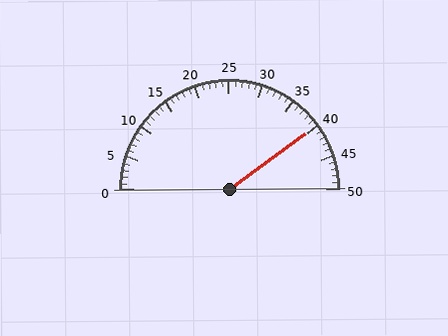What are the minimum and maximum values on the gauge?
The gauge ranges from 0 to 50.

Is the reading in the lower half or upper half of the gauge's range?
The reading is in the upper half of the range (0 to 50).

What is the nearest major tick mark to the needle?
The nearest major tick mark is 40.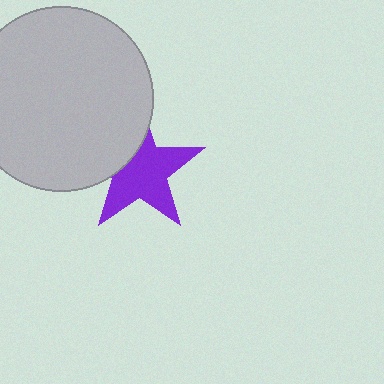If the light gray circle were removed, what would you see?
You would see the complete purple star.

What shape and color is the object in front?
The object in front is a light gray circle.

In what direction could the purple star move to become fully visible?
The purple star could move toward the lower-right. That would shift it out from behind the light gray circle entirely.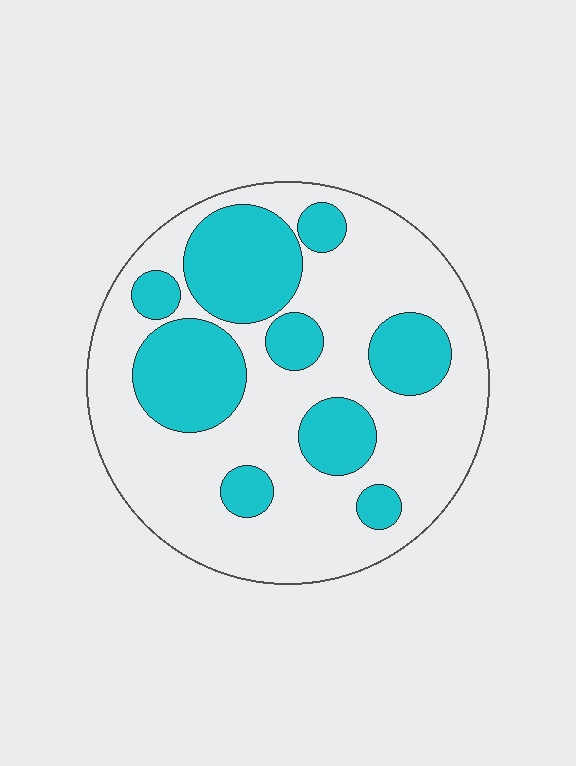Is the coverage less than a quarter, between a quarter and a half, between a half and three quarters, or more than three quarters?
Between a quarter and a half.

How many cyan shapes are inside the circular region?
9.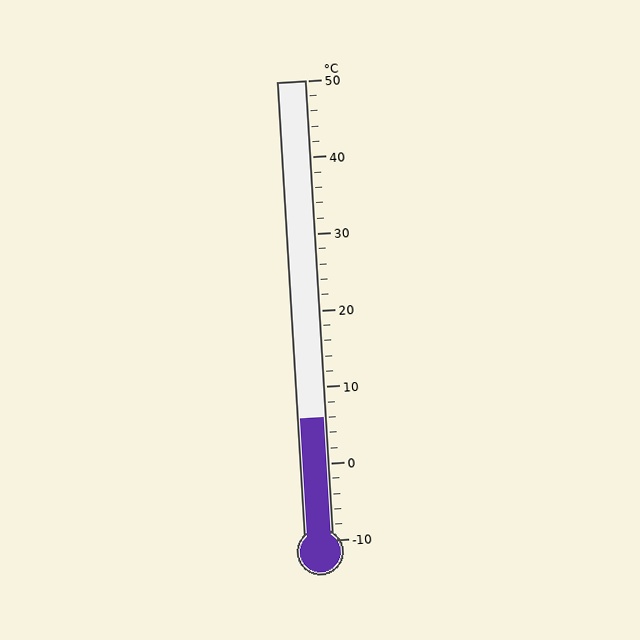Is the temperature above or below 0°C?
The temperature is above 0°C.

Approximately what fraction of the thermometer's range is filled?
The thermometer is filled to approximately 25% of its range.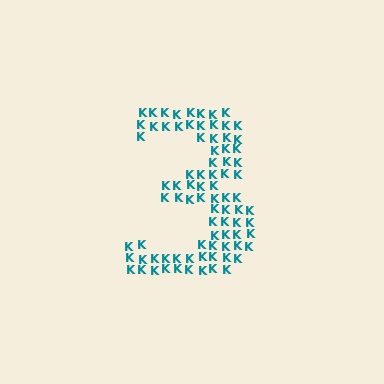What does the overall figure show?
The overall figure shows the digit 3.